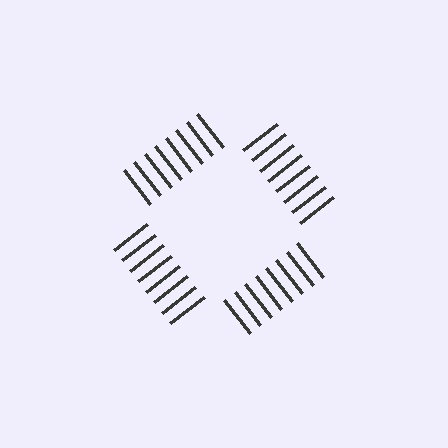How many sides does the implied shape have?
4 sides — the line-ends trace a square.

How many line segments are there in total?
32 — 8 along each of the 4 edges.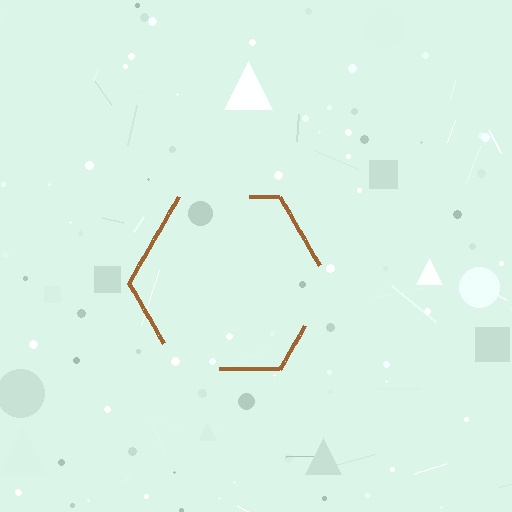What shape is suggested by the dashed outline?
The dashed outline suggests a hexagon.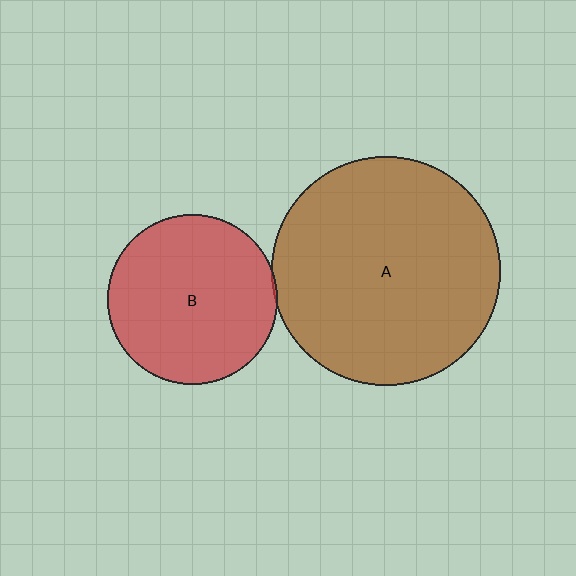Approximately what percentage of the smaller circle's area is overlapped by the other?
Approximately 5%.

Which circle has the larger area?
Circle A (brown).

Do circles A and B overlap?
Yes.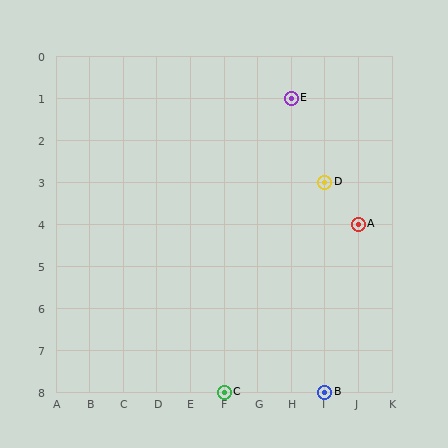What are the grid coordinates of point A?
Point A is at grid coordinates (J, 4).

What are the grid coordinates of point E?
Point E is at grid coordinates (H, 1).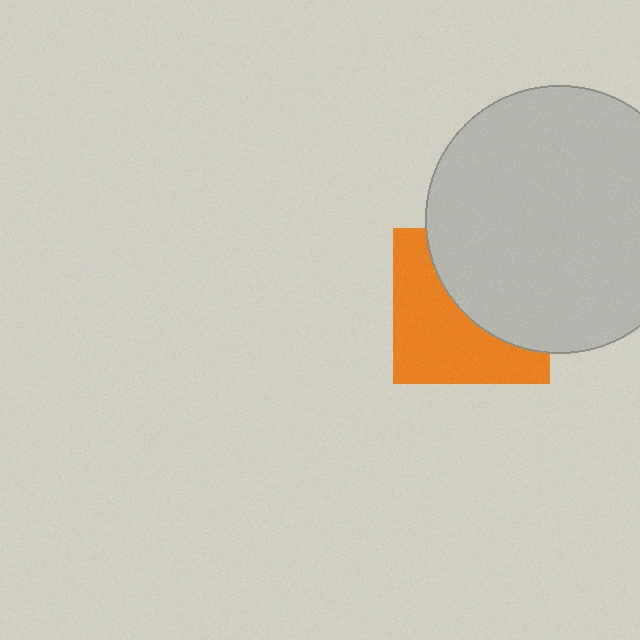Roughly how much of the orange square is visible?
About half of it is visible (roughly 51%).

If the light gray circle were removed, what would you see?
You would see the complete orange square.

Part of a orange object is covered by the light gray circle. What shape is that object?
It is a square.